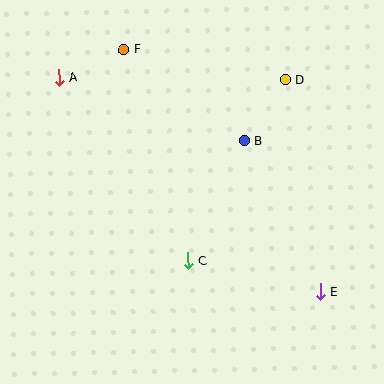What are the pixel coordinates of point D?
Point D is at (285, 80).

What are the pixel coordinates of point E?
Point E is at (320, 292).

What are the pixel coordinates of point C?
Point C is at (188, 261).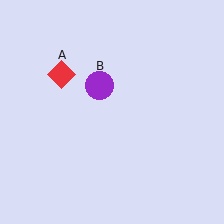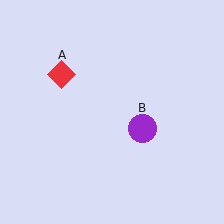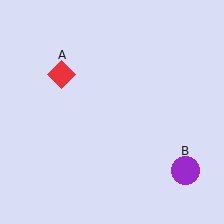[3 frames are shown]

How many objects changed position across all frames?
1 object changed position: purple circle (object B).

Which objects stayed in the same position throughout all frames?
Red diamond (object A) remained stationary.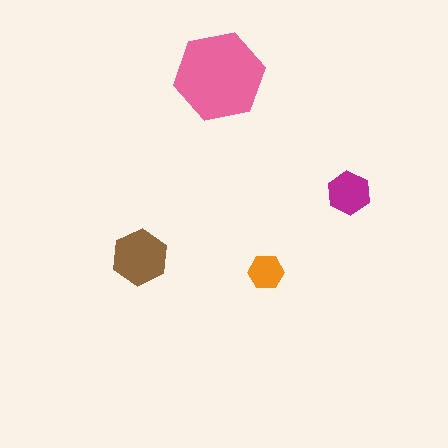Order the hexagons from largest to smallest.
the pink one, the brown one, the magenta one, the orange one.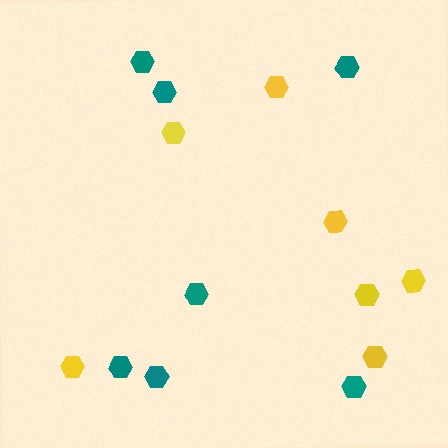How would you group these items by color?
There are 2 groups: one group of yellow hexagons (7) and one group of teal hexagons (7).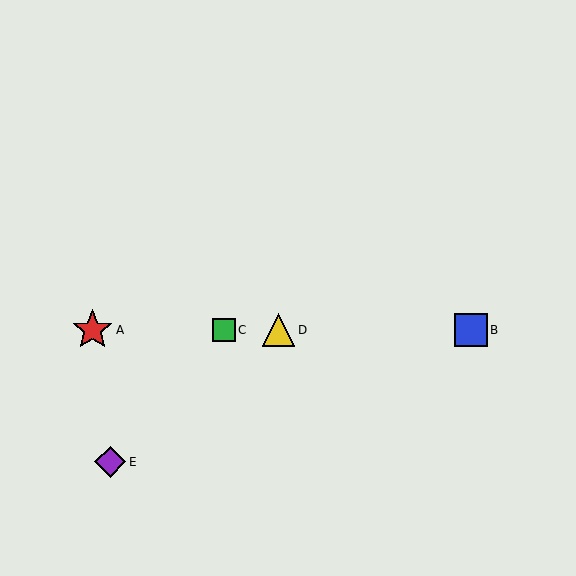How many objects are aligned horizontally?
4 objects (A, B, C, D) are aligned horizontally.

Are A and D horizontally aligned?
Yes, both are at y≈330.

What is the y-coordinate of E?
Object E is at y≈462.